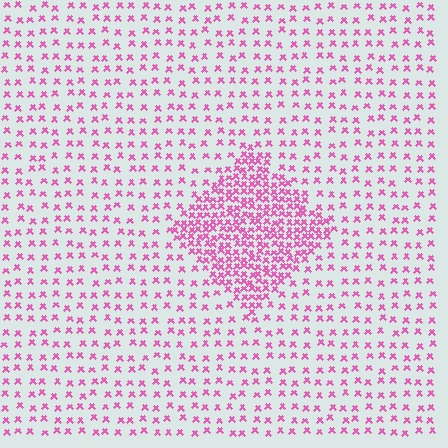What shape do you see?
I see a diamond.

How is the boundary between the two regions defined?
The boundary is defined by a change in element density (approximately 2.8x ratio). All elements are the same color, size, and shape.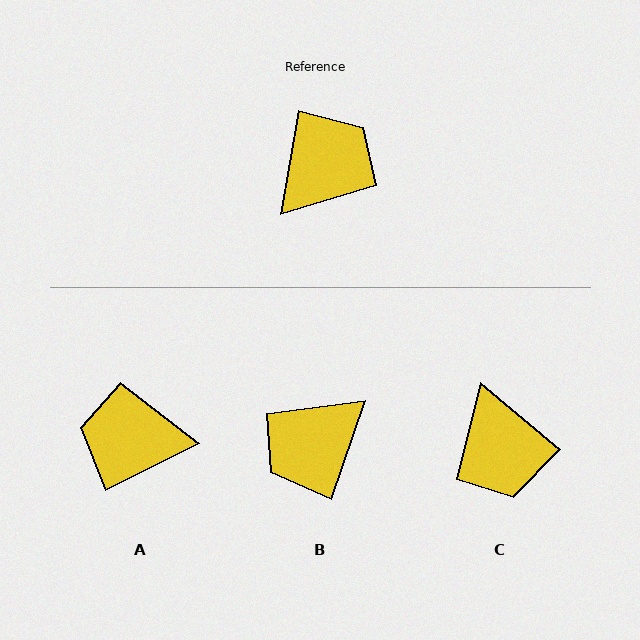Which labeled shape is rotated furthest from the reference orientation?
B, about 171 degrees away.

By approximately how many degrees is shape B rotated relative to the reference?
Approximately 171 degrees counter-clockwise.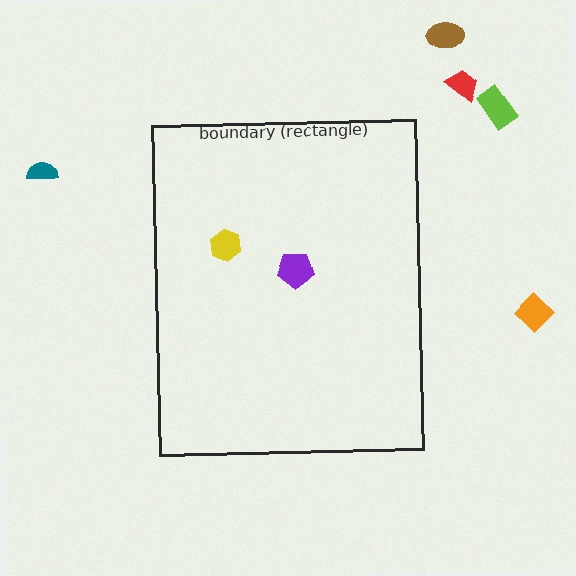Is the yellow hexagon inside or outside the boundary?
Inside.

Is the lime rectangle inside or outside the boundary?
Outside.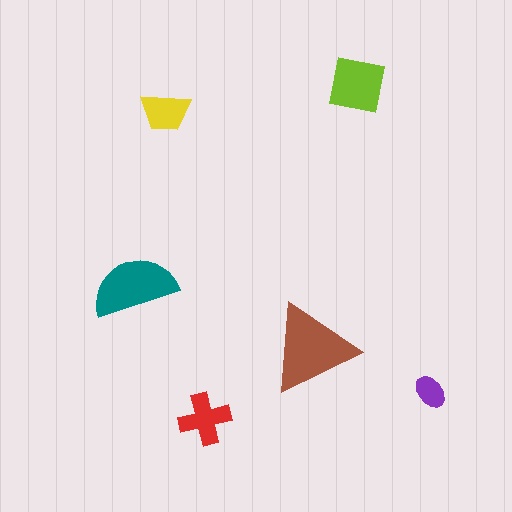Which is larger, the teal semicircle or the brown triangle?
The brown triangle.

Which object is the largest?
The brown triangle.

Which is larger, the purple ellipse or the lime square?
The lime square.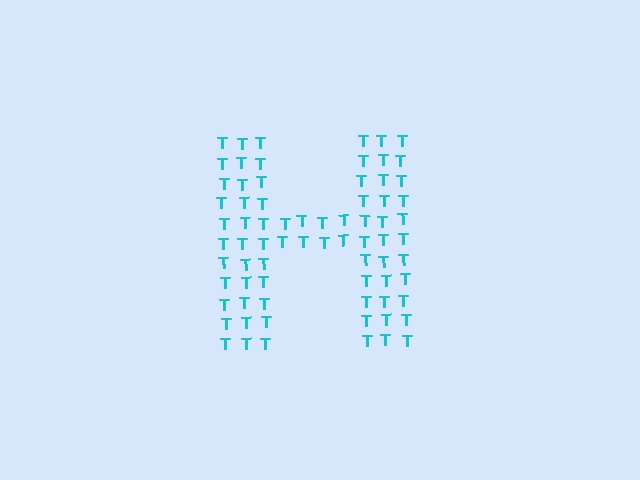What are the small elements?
The small elements are letter T's.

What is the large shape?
The large shape is the letter H.